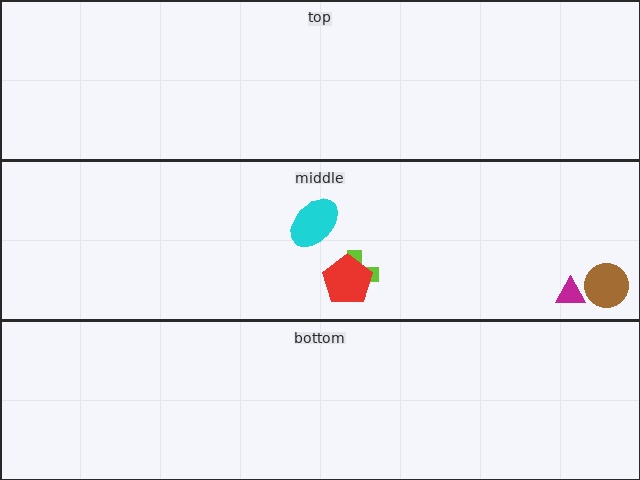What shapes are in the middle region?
The lime cross, the cyan ellipse, the red pentagon, the brown circle, the magenta triangle.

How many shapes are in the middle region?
5.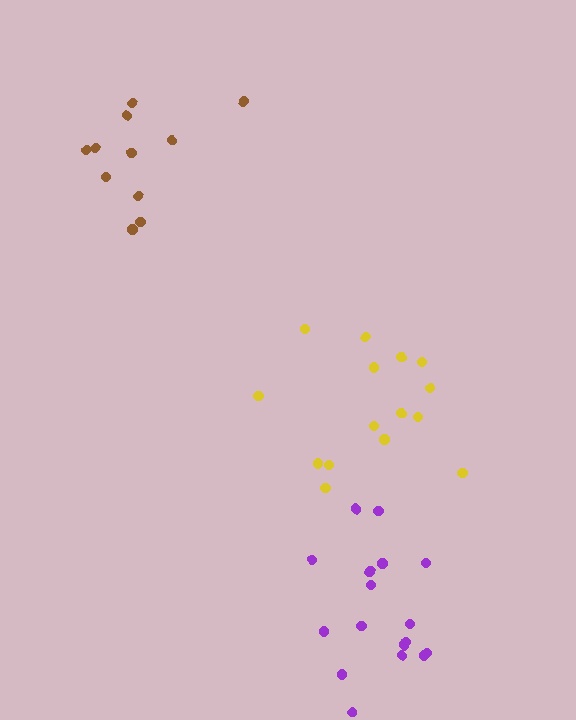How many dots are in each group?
Group 1: 15 dots, Group 2: 17 dots, Group 3: 11 dots (43 total).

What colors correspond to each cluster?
The clusters are colored: yellow, purple, brown.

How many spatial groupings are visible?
There are 3 spatial groupings.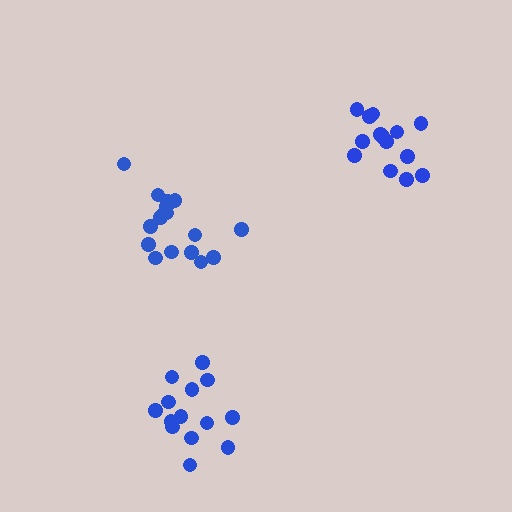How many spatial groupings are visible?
There are 3 spatial groupings.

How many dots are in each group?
Group 1: 14 dots, Group 2: 17 dots, Group 3: 14 dots (45 total).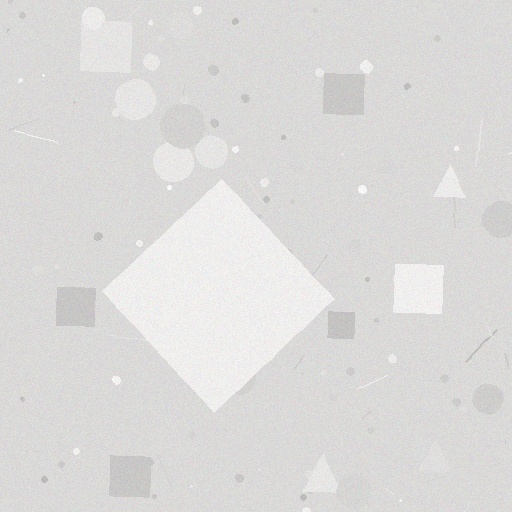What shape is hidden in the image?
A diamond is hidden in the image.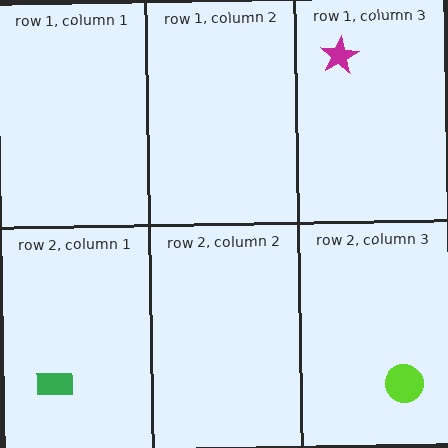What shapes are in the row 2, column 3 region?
The lime circle.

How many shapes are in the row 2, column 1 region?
1.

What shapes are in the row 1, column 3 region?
The magenta star.